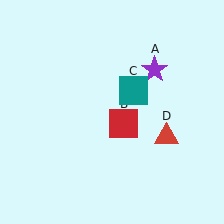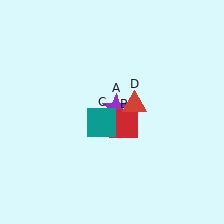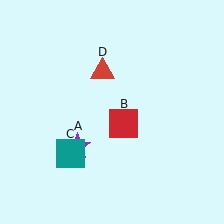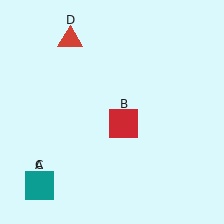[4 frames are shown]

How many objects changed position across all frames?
3 objects changed position: purple star (object A), teal square (object C), red triangle (object D).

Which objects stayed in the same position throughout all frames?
Red square (object B) remained stationary.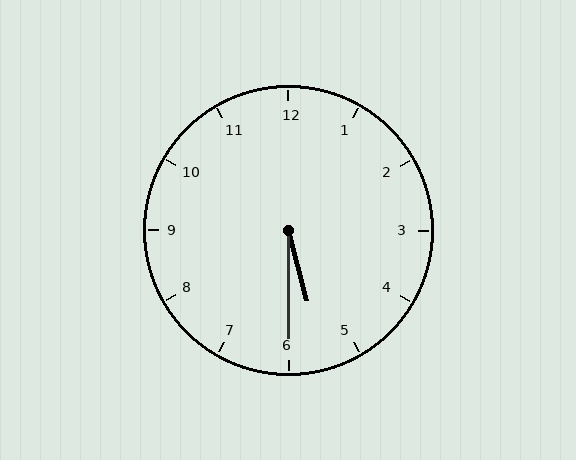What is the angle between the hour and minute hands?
Approximately 15 degrees.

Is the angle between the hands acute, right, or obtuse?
It is acute.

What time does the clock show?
5:30.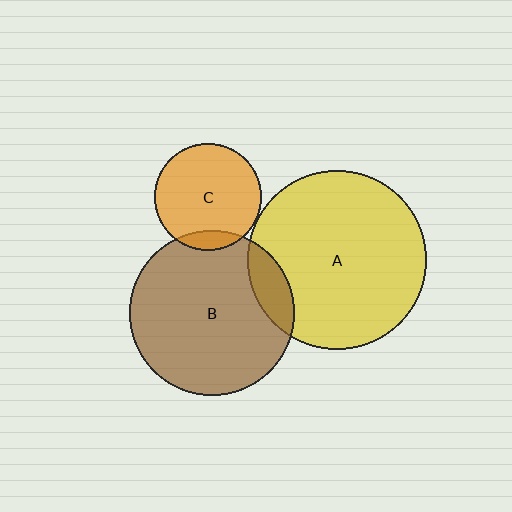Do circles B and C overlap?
Yes.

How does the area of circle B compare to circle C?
Approximately 2.4 times.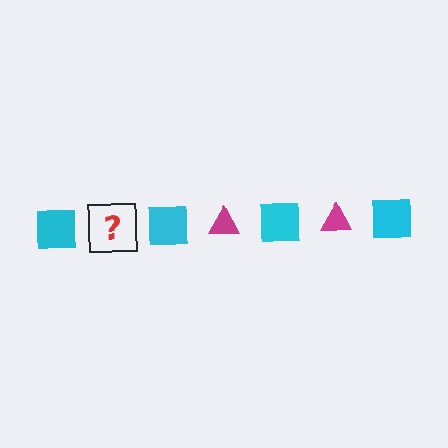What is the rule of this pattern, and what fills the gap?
The rule is that the pattern alternates between cyan square and magenta triangle. The gap should be filled with a magenta triangle.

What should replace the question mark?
The question mark should be replaced with a magenta triangle.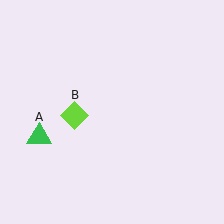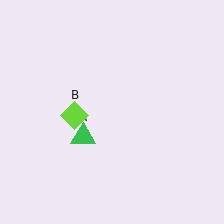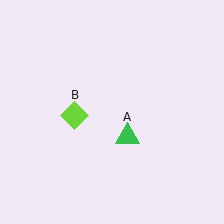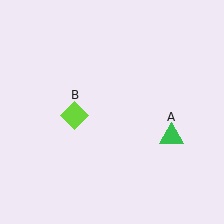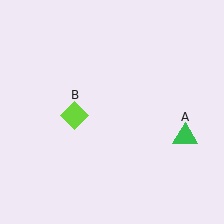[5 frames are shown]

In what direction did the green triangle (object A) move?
The green triangle (object A) moved right.